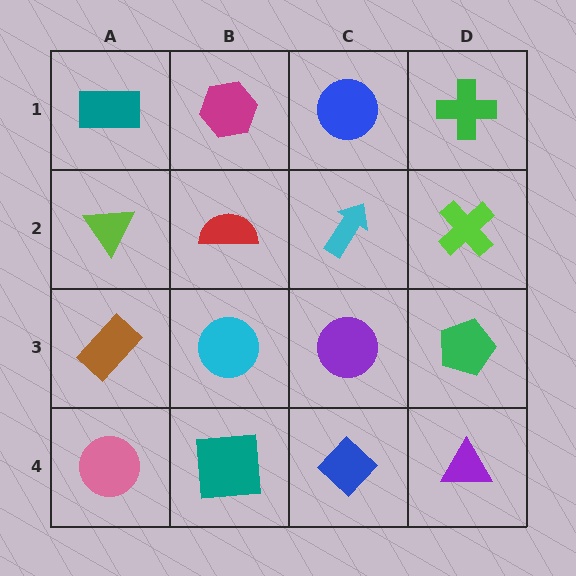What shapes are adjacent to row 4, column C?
A purple circle (row 3, column C), a teal square (row 4, column B), a purple triangle (row 4, column D).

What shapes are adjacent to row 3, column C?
A cyan arrow (row 2, column C), a blue diamond (row 4, column C), a cyan circle (row 3, column B), a green pentagon (row 3, column D).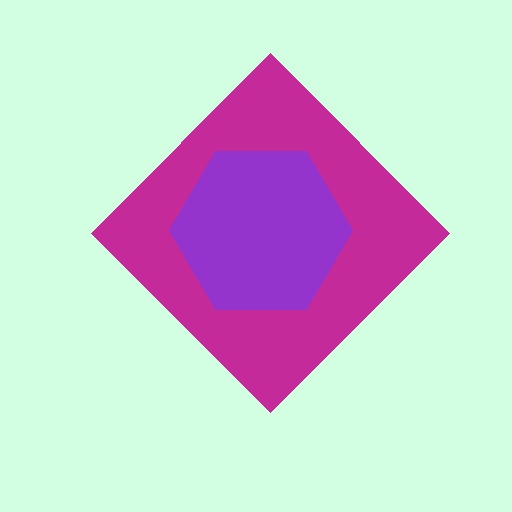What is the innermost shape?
The purple hexagon.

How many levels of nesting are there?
2.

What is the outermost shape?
The magenta diamond.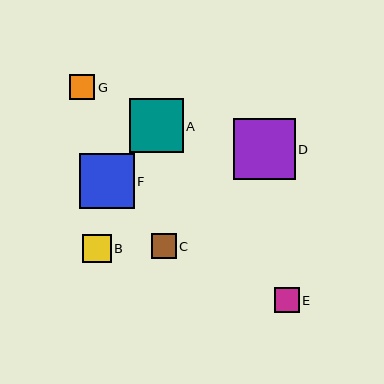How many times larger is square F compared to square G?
Square F is approximately 2.2 times the size of square G.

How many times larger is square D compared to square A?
Square D is approximately 1.1 times the size of square A.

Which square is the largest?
Square D is the largest with a size of approximately 61 pixels.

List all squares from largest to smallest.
From largest to smallest: D, F, A, B, G, C, E.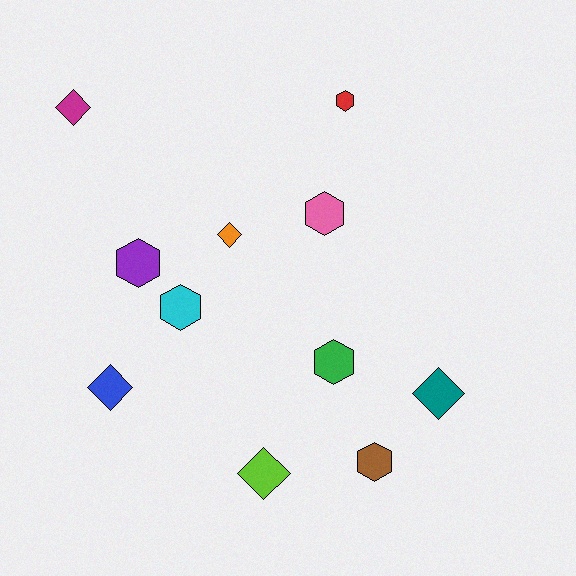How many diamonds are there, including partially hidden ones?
There are 5 diamonds.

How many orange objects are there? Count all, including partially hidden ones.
There is 1 orange object.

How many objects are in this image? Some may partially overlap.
There are 11 objects.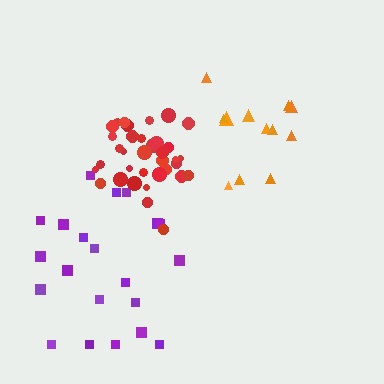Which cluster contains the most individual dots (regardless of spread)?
Red (35).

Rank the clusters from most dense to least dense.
red, orange, purple.